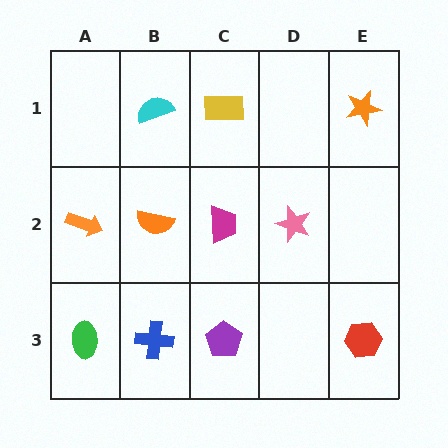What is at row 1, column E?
An orange star.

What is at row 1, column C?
A yellow rectangle.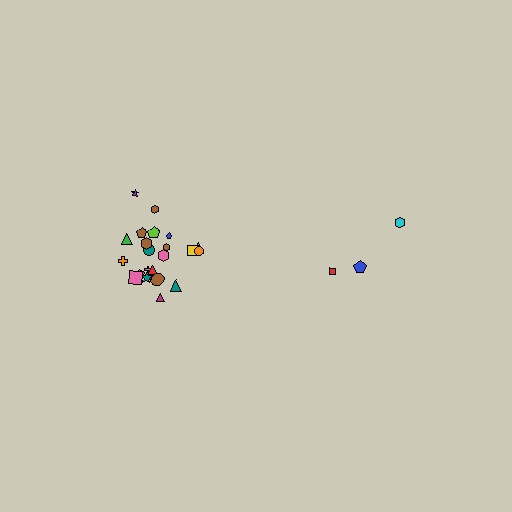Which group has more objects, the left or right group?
The left group.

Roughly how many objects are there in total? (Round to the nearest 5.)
Roughly 30 objects in total.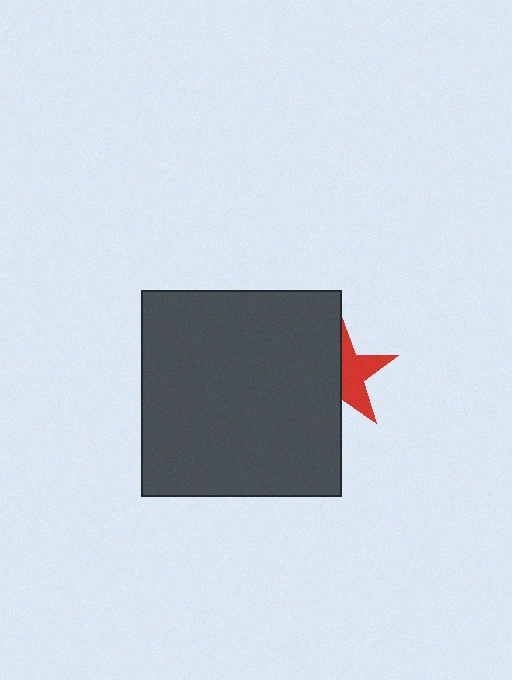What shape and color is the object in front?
The object in front is a dark gray rectangle.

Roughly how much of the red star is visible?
About half of it is visible (roughly 48%).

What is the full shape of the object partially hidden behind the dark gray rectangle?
The partially hidden object is a red star.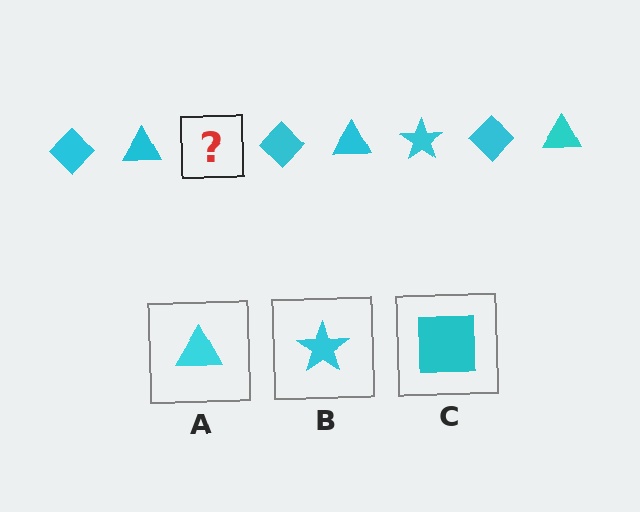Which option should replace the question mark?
Option B.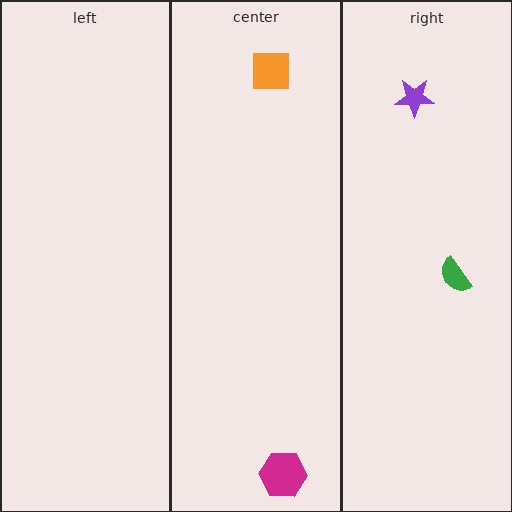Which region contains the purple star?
The right region.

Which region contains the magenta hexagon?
The center region.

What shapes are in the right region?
The purple star, the green semicircle.